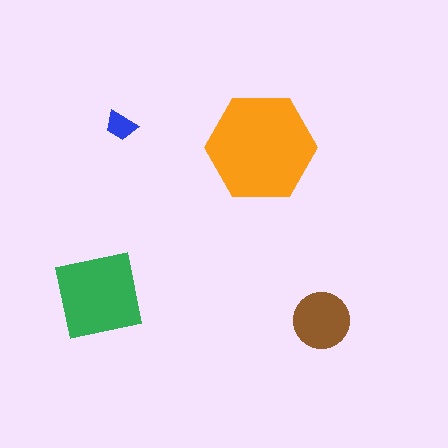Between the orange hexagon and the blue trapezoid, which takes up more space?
The orange hexagon.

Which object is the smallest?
The blue trapezoid.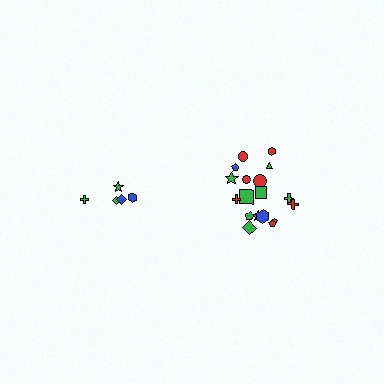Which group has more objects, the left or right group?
The right group.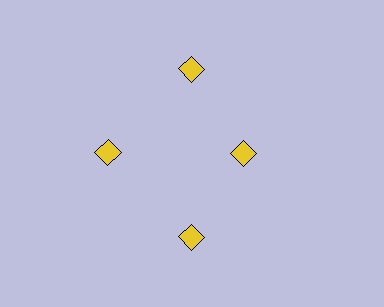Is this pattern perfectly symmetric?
No. The 4 yellow diamonds are arranged in a ring, but one element near the 3 o'clock position is pulled inward toward the center, breaking the 4-fold rotational symmetry.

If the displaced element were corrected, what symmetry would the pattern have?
It would have 4-fold rotational symmetry — the pattern would map onto itself every 90 degrees.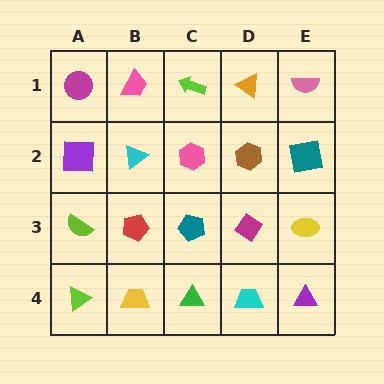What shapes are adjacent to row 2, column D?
An orange triangle (row 1, column D), a magenta diamond (row 3, column D), a pink hexagon (row 2, column C), a teal square (row 2, column E).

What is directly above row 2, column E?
A pink semicircle.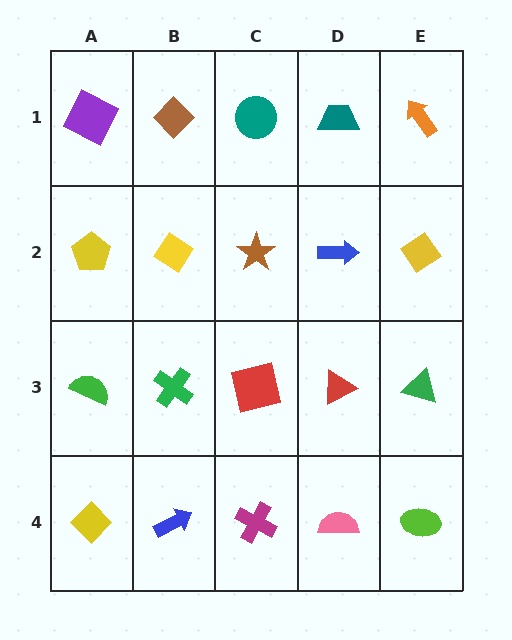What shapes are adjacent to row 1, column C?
A brown star (row 2, column C), a brown diamond (row 1, column B), a teal trapezoid (row 1, column D).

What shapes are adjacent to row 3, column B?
A yellow diamond (row 2, column B), a blue arrow (row 4, column B), a green semicircle (row 3, column A), a red square (row 3, column C).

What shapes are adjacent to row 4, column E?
A green triangle (row 3, column E), a pink semicircle (row 4, column D).